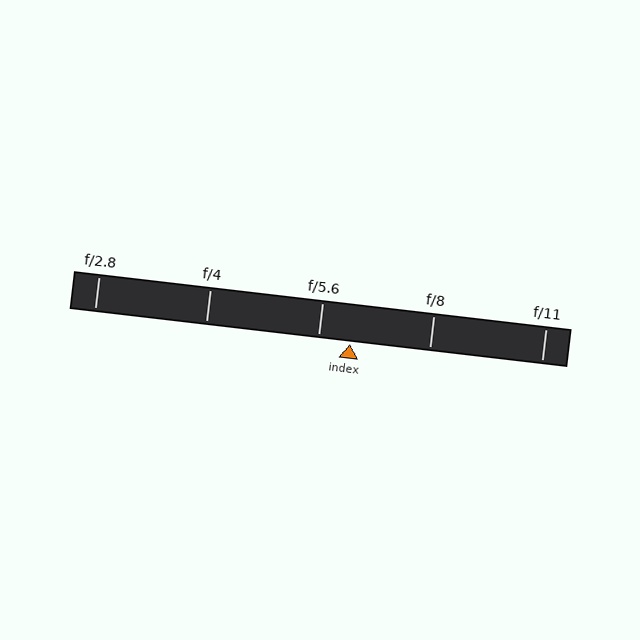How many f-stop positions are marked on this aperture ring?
There are 5 f-stop positions marked.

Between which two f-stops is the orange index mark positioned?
The index mark is between f/5.6 and f/8.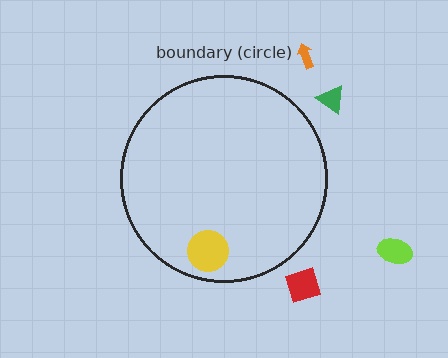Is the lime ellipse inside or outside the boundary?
Outside.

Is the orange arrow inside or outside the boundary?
Outside.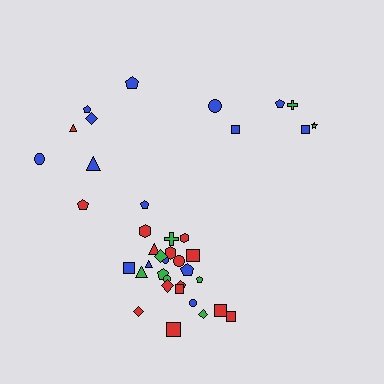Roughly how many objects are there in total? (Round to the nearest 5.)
Roughly 40 objects in total.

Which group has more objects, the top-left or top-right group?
The top-left group.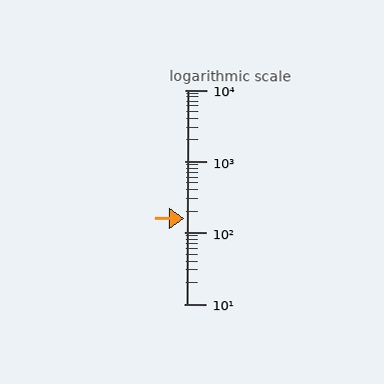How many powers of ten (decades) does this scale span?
The scale spans 3 decades, from 10 to 10000.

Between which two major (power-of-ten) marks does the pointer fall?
The pointer is between 100 and 1000.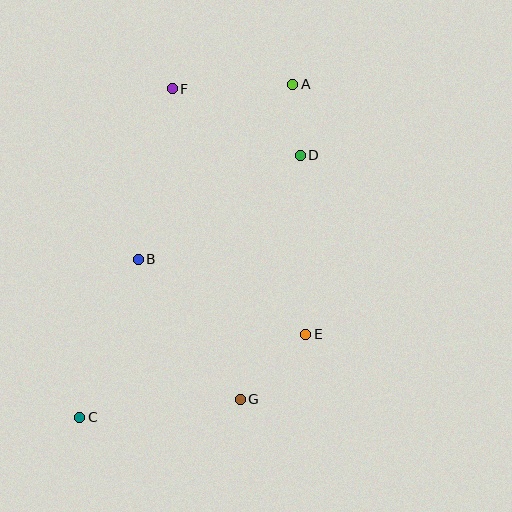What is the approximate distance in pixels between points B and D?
The distance between B and D is approximately 192 pixels.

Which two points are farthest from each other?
Points A and C are farthest from each other.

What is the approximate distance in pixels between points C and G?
The distance between C and G is approximately 161 pixels.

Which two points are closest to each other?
Points A and D are closest to each other.